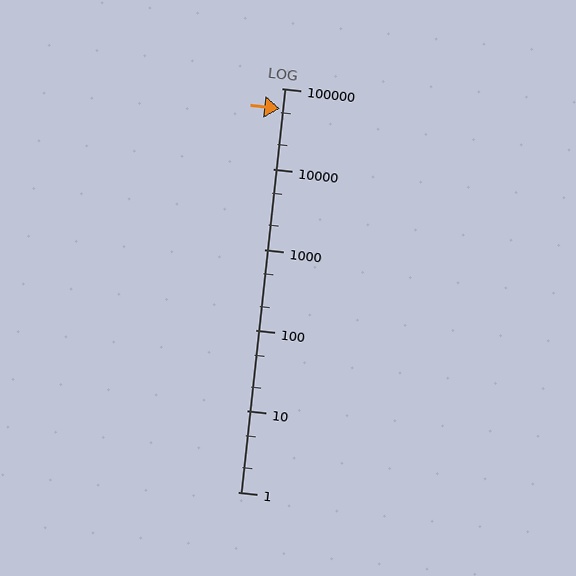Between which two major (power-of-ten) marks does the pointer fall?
The pointer is between 10000 and 100000.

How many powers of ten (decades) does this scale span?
The scale spans 5 decades, from 1 to 100000.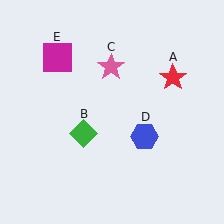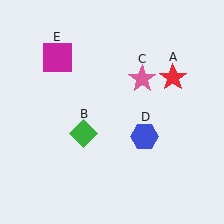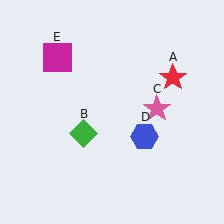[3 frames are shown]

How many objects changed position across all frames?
1 object changed position: pink star (object C).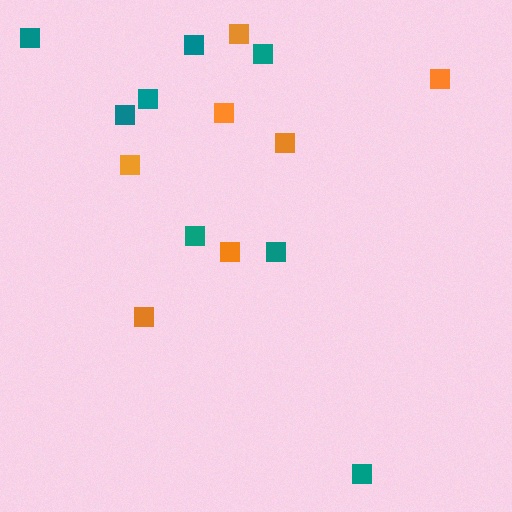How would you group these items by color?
There are 2 groups: one group of teal squares (8) and one group of orange squares (7).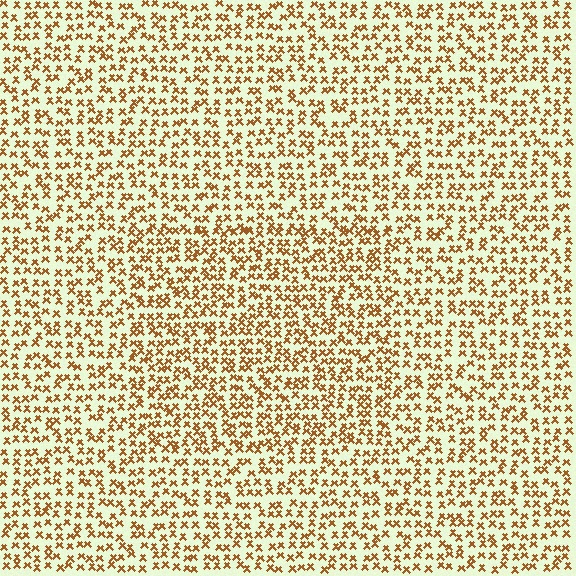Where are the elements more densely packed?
The elements are more densely packed inside the rectangle boundary.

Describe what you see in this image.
The image contains small brown elements arranged at two different densities. A rectangle-shaped region is visible where the elements are more densely packed than the surrounding area.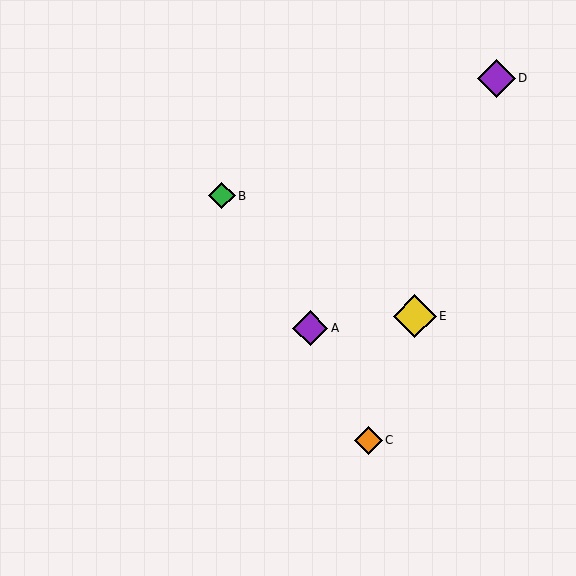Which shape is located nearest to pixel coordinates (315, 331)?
The purple diamond (labeled A) at (310, 328) is nearest to that location.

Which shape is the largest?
The yellow diamond (labeled E) is the largest.